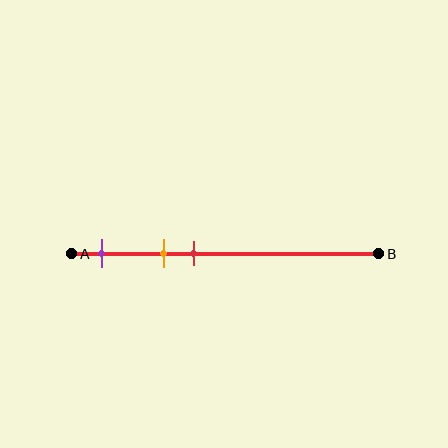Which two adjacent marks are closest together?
The orange and red marks are the closest adjacent pair.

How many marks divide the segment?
There are 3 marks dividing the segment.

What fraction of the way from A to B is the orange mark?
The orange mark is approximately 30% (0.3) of the way from A to B.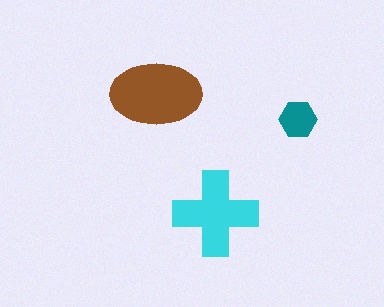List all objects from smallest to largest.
The teal hexagon, the cyan cross, the brown ellipse.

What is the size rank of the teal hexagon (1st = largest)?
3rd.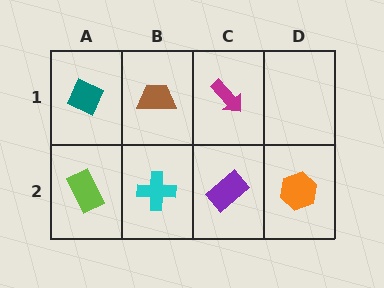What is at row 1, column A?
A teal diamond.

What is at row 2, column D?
An orange hexagon.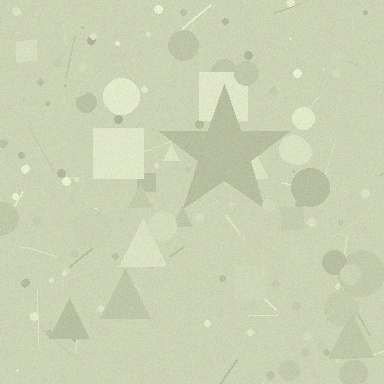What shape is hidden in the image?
A star is hidden in the image.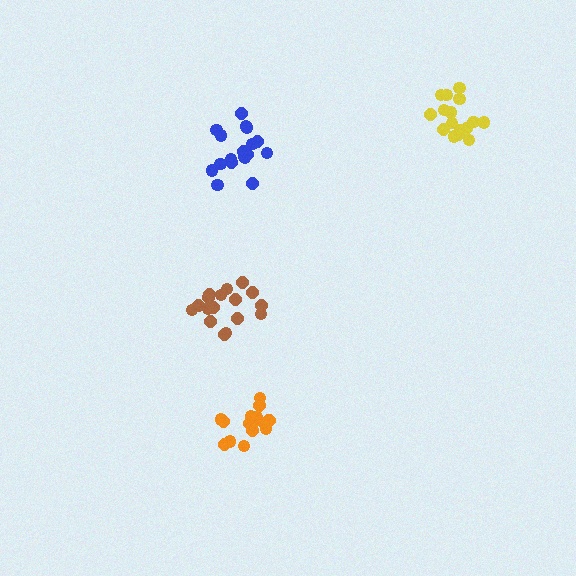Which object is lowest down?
The orange cluster is bottommost.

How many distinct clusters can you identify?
There are 4 distinct clusters.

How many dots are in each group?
Group 1: 16 dots, Group 2: 17 dots, Group 3: 16 dots, Group 4: 18 dots (67 total).